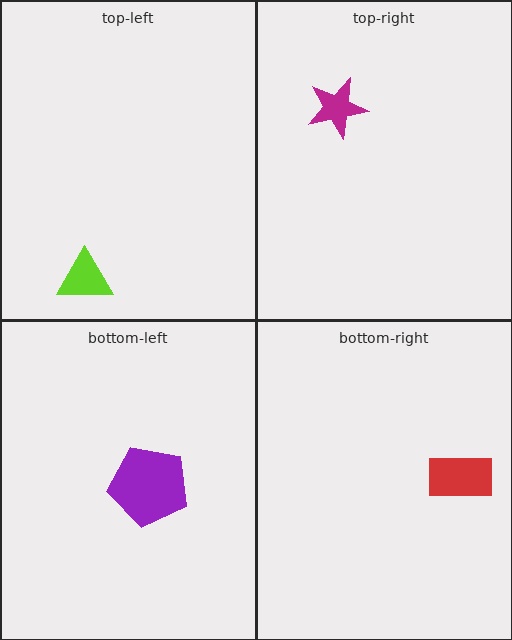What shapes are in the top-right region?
The magenta star.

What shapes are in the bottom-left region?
The purple pentagon.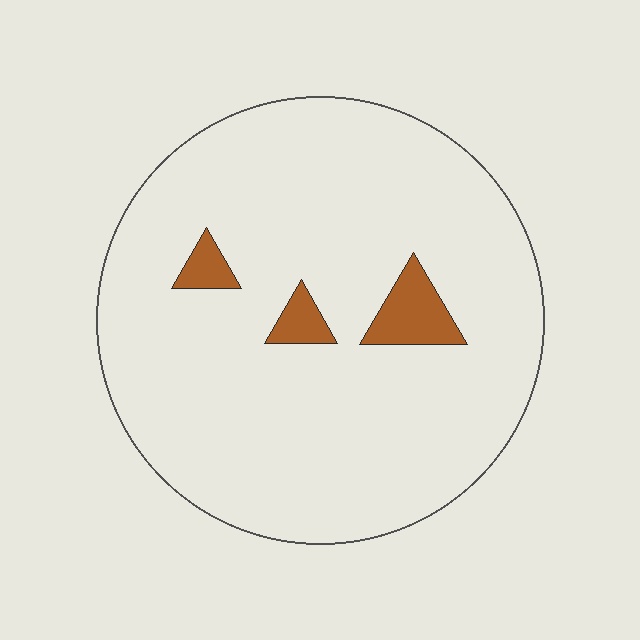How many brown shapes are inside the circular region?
3.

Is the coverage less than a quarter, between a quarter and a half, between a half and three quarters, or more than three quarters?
Less than a quarter.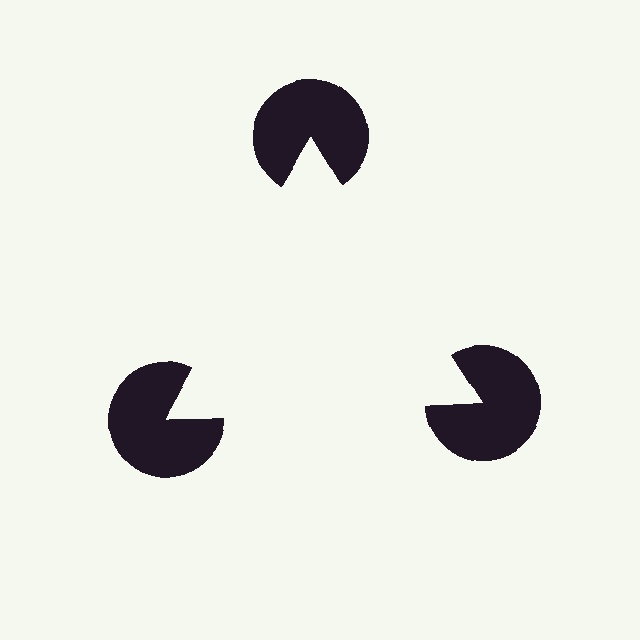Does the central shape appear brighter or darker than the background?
It typically appears slightly brighter than the background, even though no actual brightness change is drawn.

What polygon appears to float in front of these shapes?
An illusory triangle — its edges are inferred from the aligned wedge cuts in the pac-man discs, not physically drawn.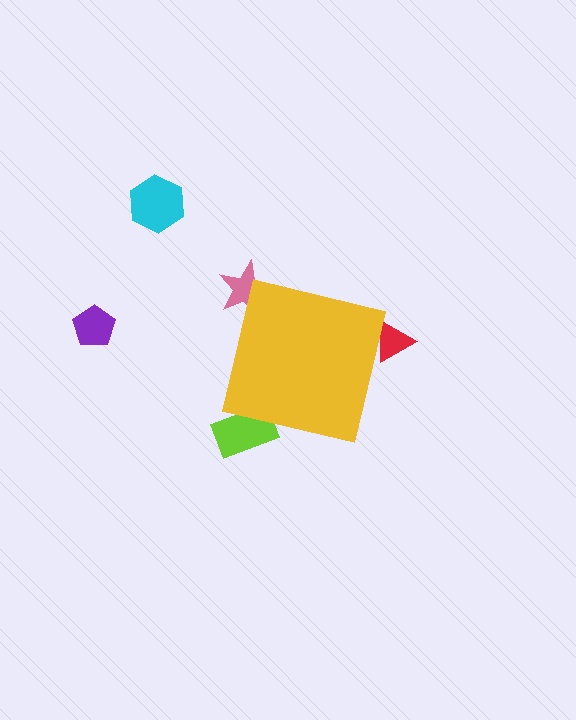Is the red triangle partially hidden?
Yes, the red triangle is partially hidden behind the yellow square.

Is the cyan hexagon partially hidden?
No, the cyan hexagon is fully visible.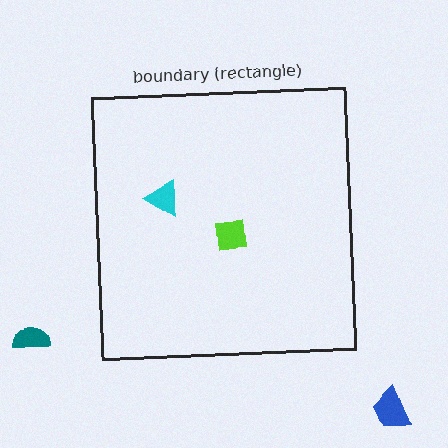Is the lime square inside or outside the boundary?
Inside.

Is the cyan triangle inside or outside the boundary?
Inside.